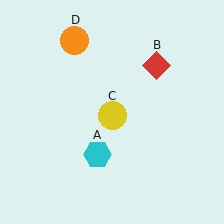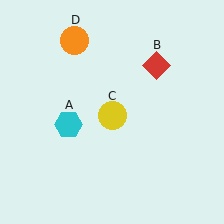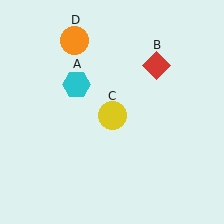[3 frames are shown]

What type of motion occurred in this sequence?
The cyan hexagon (object A) rotated clockwise around the center of the scene.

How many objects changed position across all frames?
1 object changed position: cyan hexagon (object A).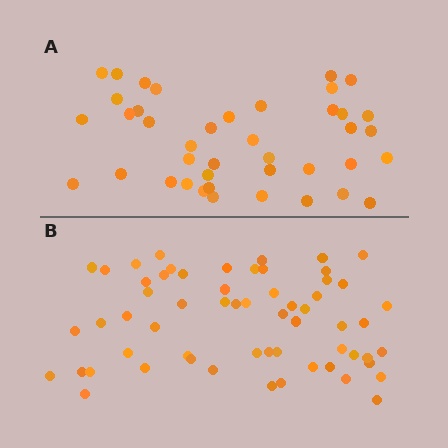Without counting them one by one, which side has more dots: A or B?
Region B (the bottom region) has more dots.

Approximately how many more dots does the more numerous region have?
Region B has approximately 20 more dots than region A.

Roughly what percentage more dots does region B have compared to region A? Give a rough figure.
About 45% more.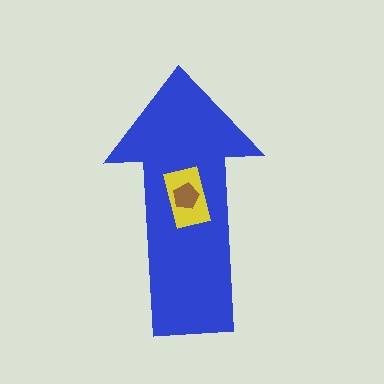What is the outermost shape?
The blue arrow.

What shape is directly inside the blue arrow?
The yellow rectangle.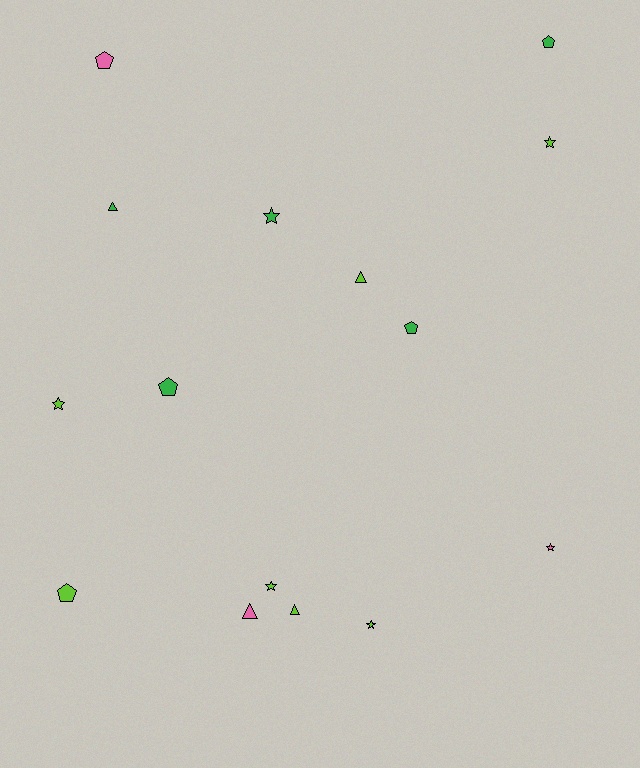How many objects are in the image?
There are 15 objects.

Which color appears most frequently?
Lime, with 7 objects.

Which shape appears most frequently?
Star, with 6 objects.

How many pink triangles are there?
There is 1 pink triangle.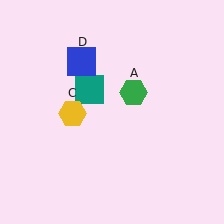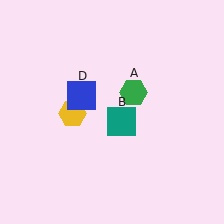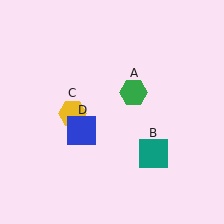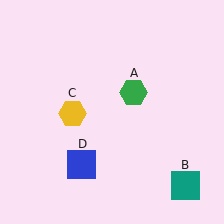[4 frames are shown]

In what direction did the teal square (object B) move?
The teal square (object B) moved down and to the right.